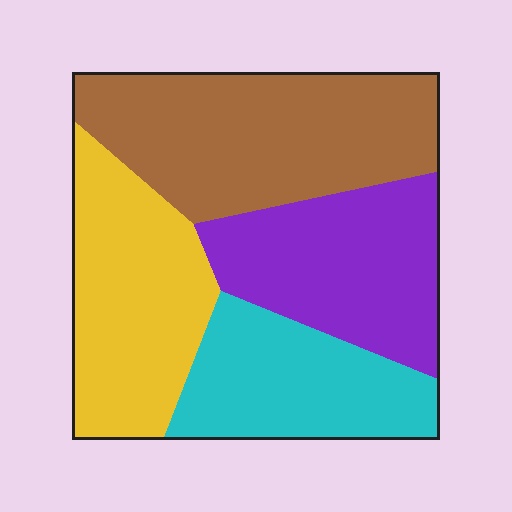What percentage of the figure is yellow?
Yellow covers about 25% of the figure.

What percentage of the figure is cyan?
Cyan takes up about one fifth (1/5) of the figure.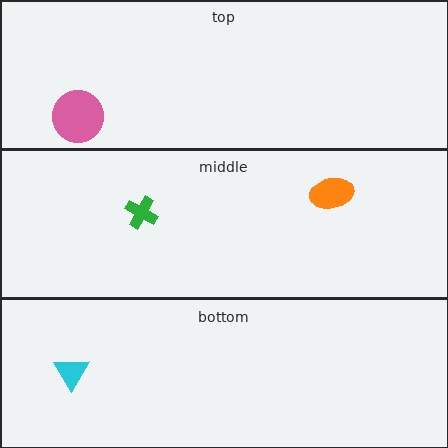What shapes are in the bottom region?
The cyan triangle.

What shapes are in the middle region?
The orange ellipse, the green cross.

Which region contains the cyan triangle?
The bottom region.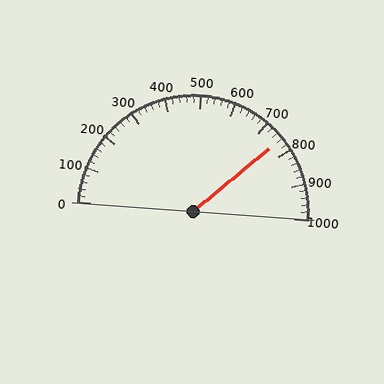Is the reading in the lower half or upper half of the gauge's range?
The reading is in the upper half of the range (0 to 1000).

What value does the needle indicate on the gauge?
The needle indicates approximately 760.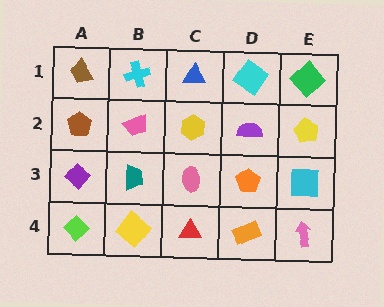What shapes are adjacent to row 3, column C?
A yellow hexagon (row 2, column C), a red triangle (row 4, column C), a teal trapezoid (row 3, column B), an orange pentagon (row 3, column D).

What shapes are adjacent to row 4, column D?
An orange pentagon (row 3, column D), a red triangle (row 4, column C), a pink arrow (row 4, column E).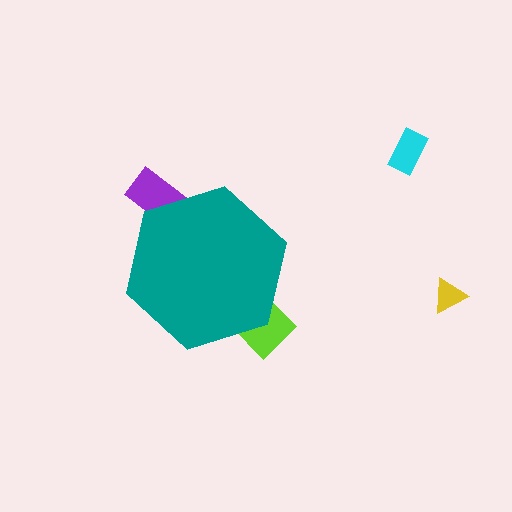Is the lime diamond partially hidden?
Yes, the lime diamond is partially hidden behind the teal hexagon.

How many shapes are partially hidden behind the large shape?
2 shapes are partially hidden.